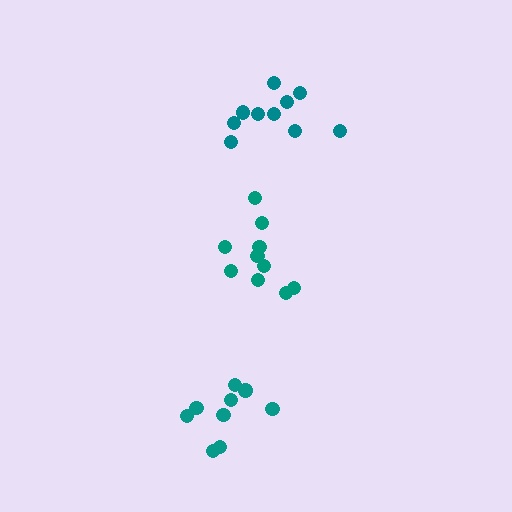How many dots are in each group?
Group 1: 10 dots, Group 2: 10 dots, Group 3: 9 dots (29 total).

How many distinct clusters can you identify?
There are 3 distinct clusters.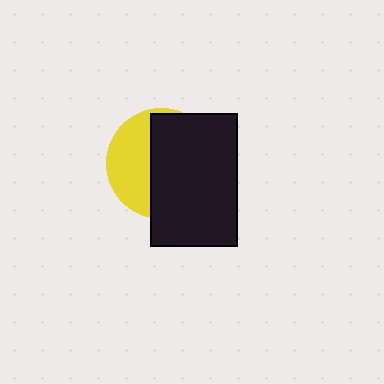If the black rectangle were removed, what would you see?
You would see the complete yellow circle.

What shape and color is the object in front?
The object in front is a black rectangle.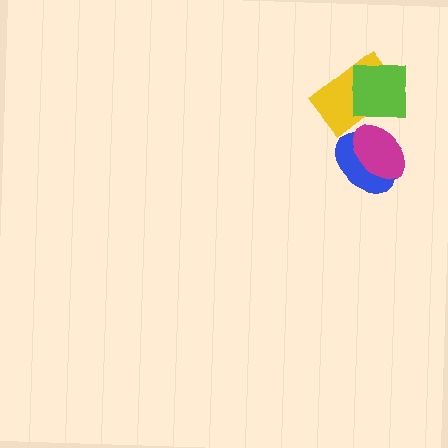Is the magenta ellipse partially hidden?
No, no other shape covers it.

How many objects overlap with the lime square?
1 object overlaps with the lime square.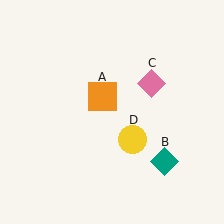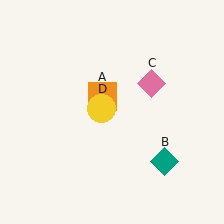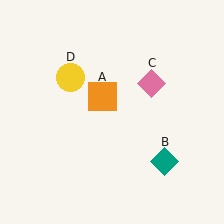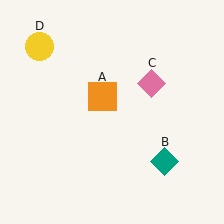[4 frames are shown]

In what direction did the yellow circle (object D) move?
The yellow circle (object D) moved up and to the left.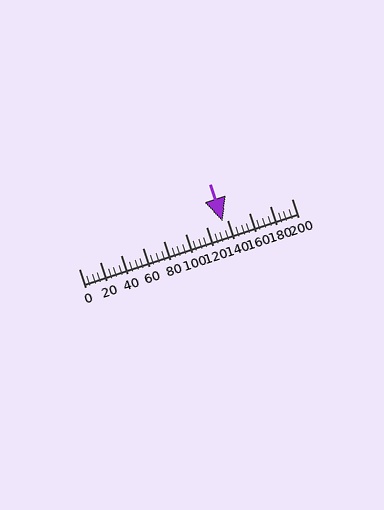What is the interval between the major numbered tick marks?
The major tick marks are spaced 20 units apart.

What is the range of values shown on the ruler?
The ruler shows values from 0 to 200.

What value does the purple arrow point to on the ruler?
The purple arrow points to approximately 135.